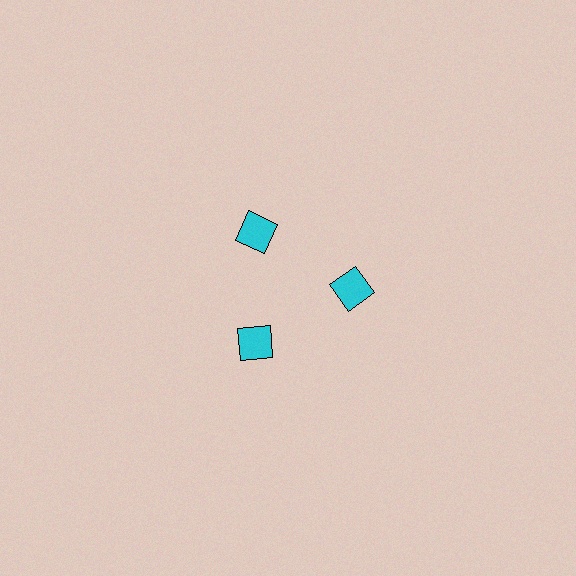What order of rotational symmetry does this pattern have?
This pattern has 3-fold rotational symmetry.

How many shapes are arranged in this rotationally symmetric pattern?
There are 3 shapes, arranged in 3 groups of 1.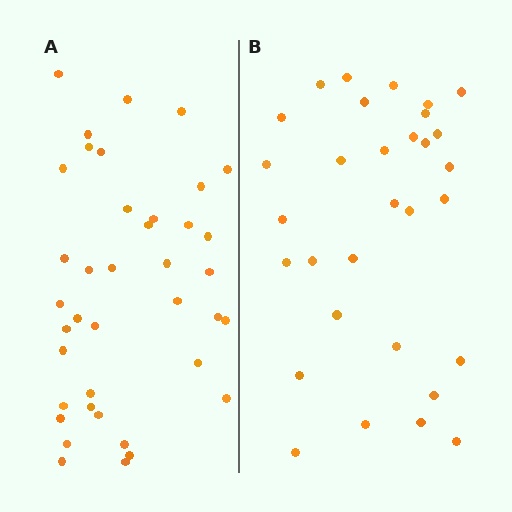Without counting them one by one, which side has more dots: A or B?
Region A (the left region) has more dots.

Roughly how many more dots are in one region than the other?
Region A has roughly 8 or so more dots than region B.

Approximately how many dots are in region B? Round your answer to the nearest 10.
About 30 dots. (The exact count is 31, which rounds to 30.)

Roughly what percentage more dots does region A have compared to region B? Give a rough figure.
About 25% more.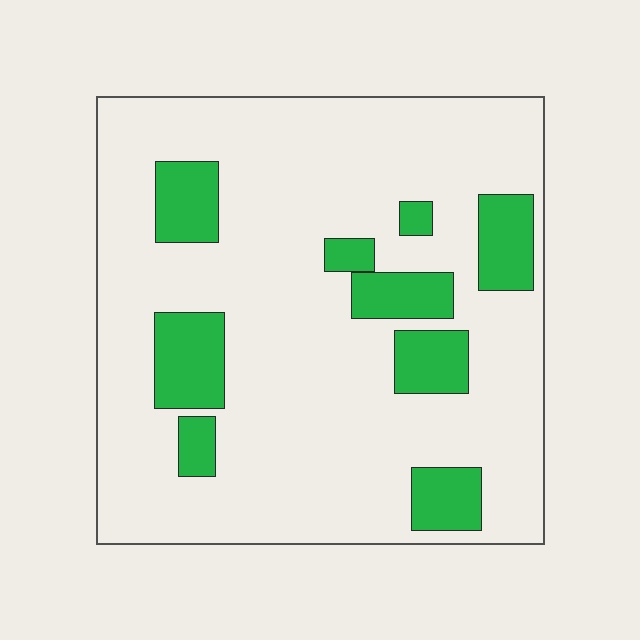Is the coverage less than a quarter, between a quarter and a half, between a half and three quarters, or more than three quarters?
Less than a quarter.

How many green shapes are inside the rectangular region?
9.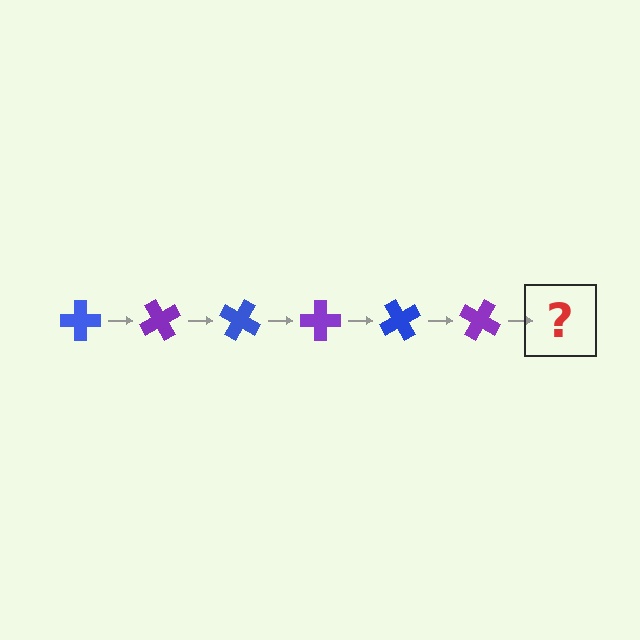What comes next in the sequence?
The next element should be a blue cross, rotated 360 degrees from the start.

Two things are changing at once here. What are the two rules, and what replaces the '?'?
The two rules are that it rotates 60 degrees each step and the color cycles through blue and purple. The '?' should be a blue cross, rotated 360 degrees from the start.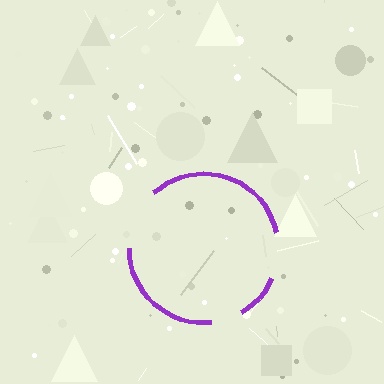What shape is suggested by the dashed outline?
The dashed outline suggests a circle.